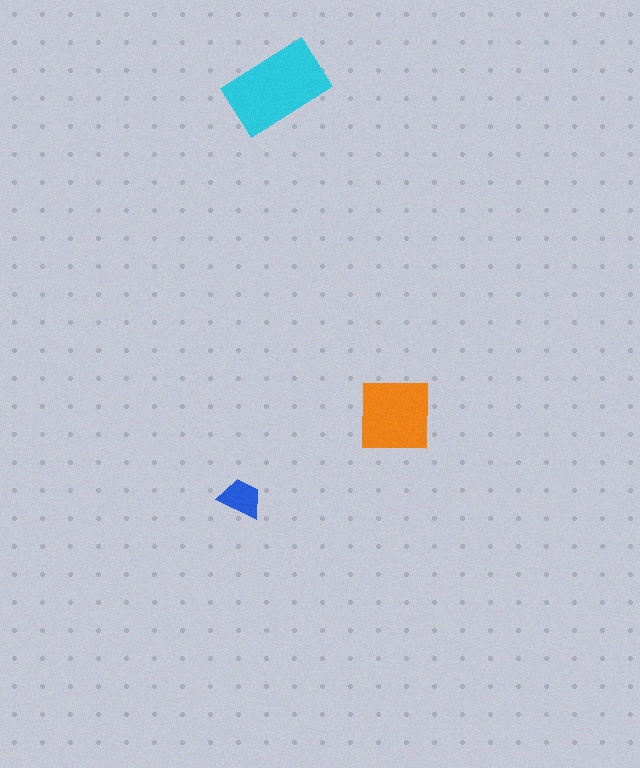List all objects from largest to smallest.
The cyan rectangle, the orange square, the blue trapezoid.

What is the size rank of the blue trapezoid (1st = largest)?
3rd.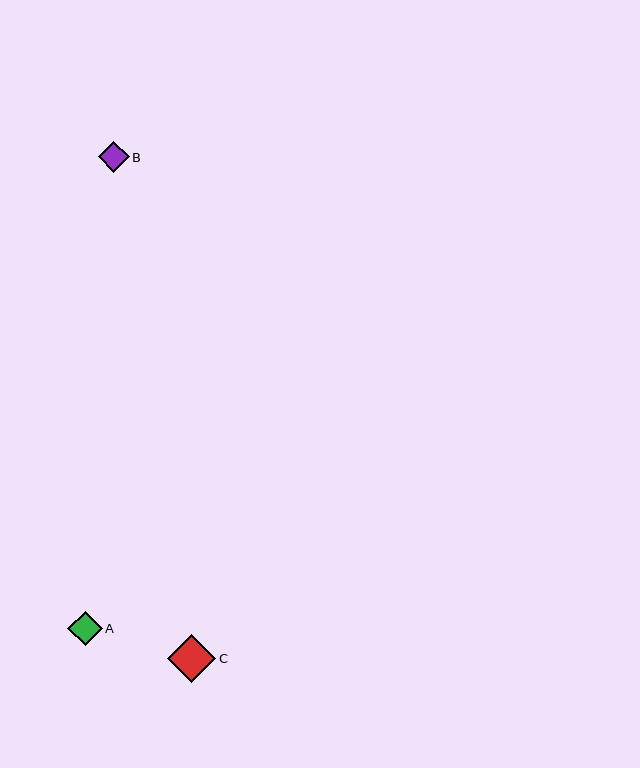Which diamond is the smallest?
Diamond B is the smallest with a size of approximately 31 pixels.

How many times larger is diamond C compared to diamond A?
Diamond C is approximately 1.4 times the size of diamond A.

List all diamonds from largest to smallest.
From largest to smallest: C, A, B.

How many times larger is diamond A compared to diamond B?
Diamond A is approximately 1.1 times the size of diamond B.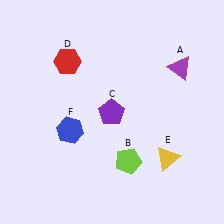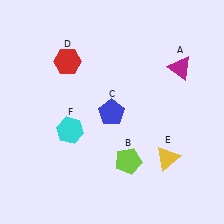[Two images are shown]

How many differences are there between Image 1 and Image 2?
There are 3 differences between the two images.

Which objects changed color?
A changed from purple to magenta. C changed from purple to blue. F changed from blue to cyan.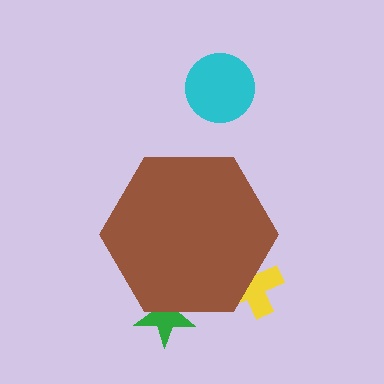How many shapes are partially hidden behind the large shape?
2 shapes are partially hidden.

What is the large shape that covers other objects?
A brown hexagon.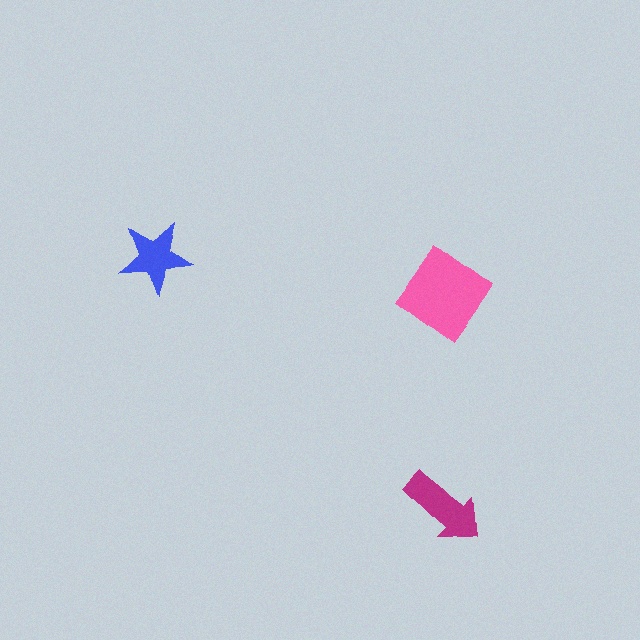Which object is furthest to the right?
The pink diamond is rightmost.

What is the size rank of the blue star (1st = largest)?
3rd.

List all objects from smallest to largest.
The blue star, the magenta arrow, the pink diamond.